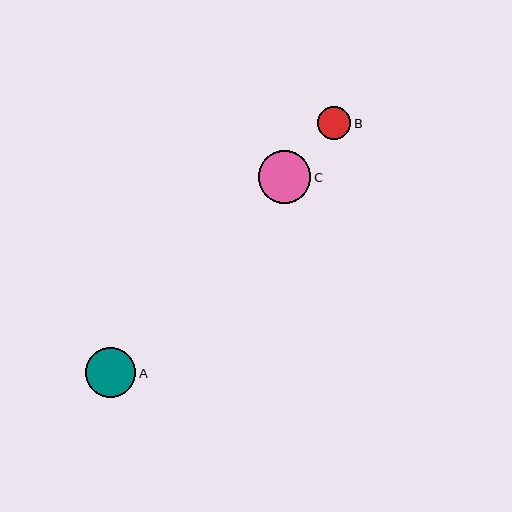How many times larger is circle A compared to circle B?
Circle A is approximately 1.5 times the size of circle B.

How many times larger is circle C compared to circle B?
Circle C is approximately 1.6 times the size of circle B.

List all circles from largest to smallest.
From largest to smallest: C, A, B.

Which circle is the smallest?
Circle B is the smallest with a size of approximately 33 pixels.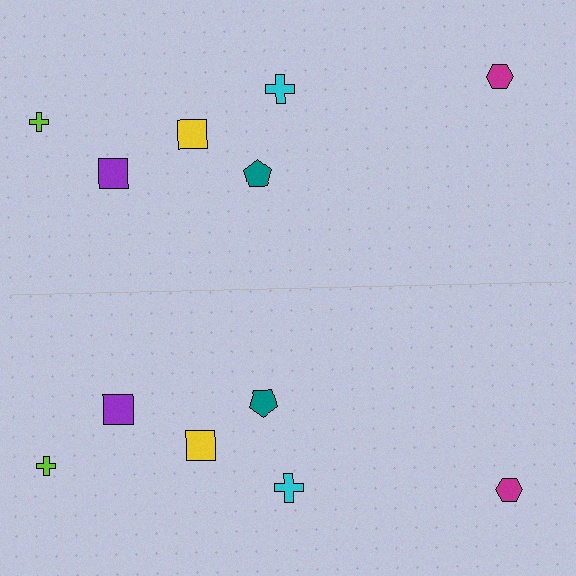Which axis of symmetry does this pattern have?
The pattern has a horizontal axis of symmetry running through the center of the image.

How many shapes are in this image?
There are 12 shapes in this image.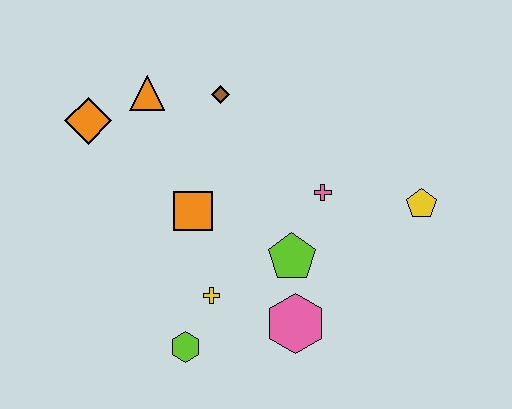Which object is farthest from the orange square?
The yellow pentagon is farthest from the orange square.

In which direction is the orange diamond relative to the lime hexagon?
The orange diamond is above the lime hexagon.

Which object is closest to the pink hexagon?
The lime pentagon is closest to the pink hexagon.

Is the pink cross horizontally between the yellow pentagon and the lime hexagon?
Yes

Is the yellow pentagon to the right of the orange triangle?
Yes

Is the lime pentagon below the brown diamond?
Yes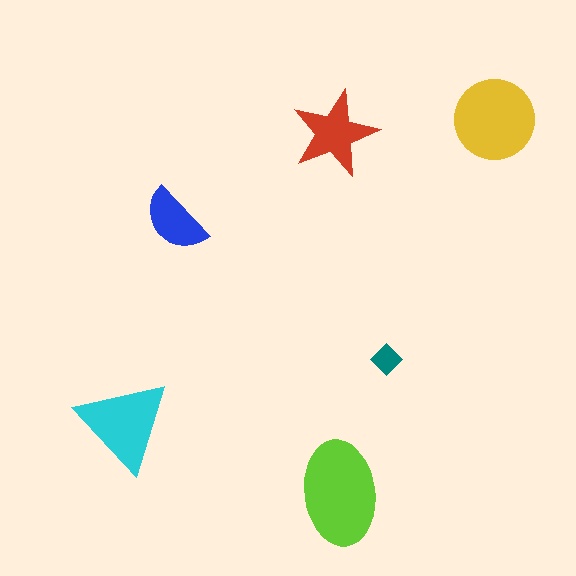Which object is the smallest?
The teal diamond.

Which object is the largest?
The lime ellipse.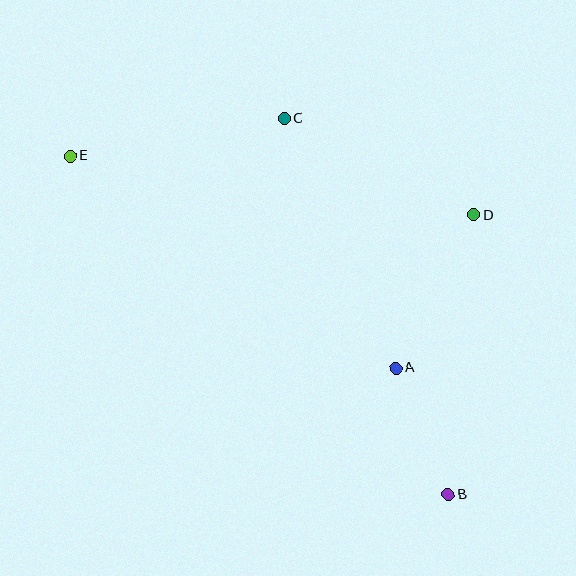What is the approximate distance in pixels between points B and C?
The distance between B and C is approximately 410 pixels.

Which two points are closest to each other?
Points A and B are closest to each other.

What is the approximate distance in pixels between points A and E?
The distance between A and E is approximately 389 pixels.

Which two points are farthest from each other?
Points B and E are farthest from each other.